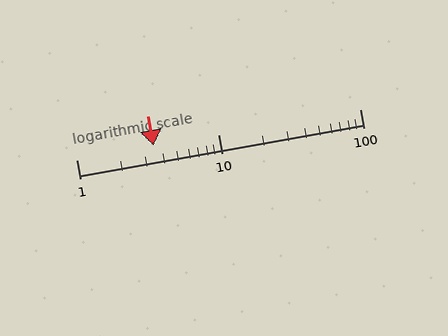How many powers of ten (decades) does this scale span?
The scale spans 2 decades, from 1 to 100.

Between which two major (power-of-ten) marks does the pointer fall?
The pointer is between 1 and 10.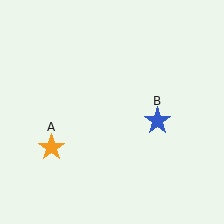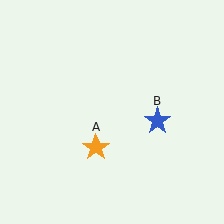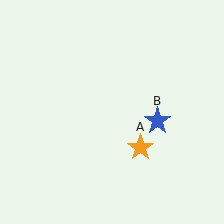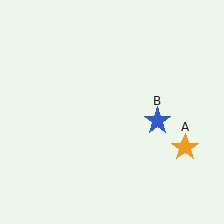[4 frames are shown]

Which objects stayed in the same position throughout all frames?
Blue star (object B) remained stationary.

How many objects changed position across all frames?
1 object changed position: orange star (object A).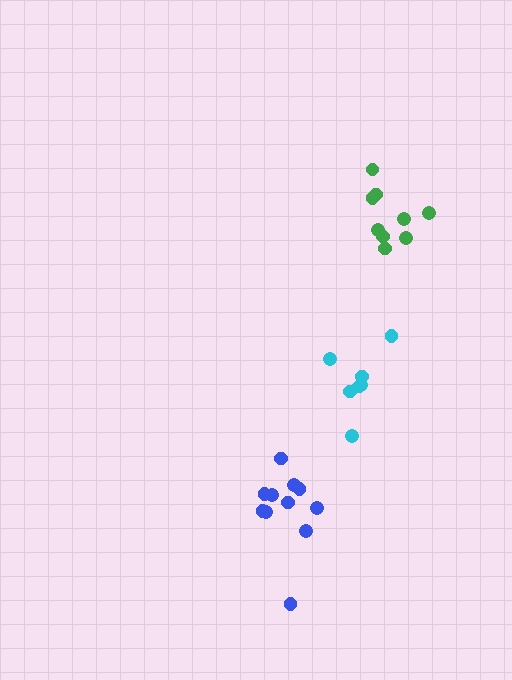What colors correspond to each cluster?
The clusters are colored: blue, cyan, green.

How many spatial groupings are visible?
There are 3 spatial groupings.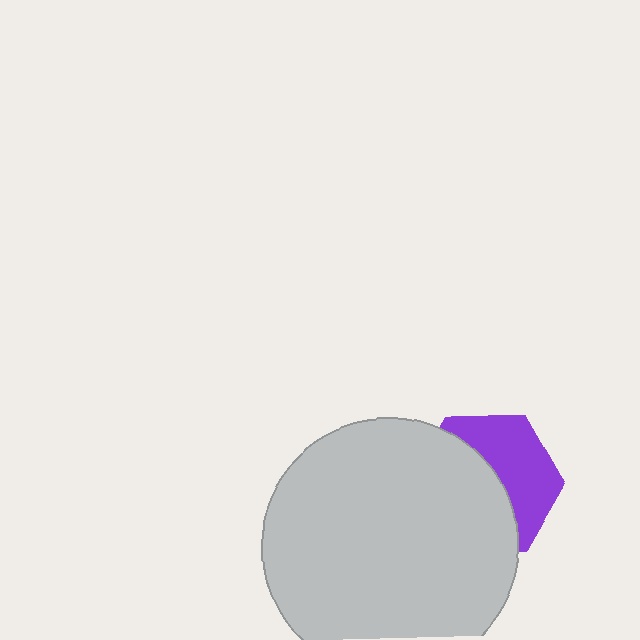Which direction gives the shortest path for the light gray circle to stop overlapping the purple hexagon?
Moving left gives the shortest separation.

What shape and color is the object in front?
The object in front is a light gray circle.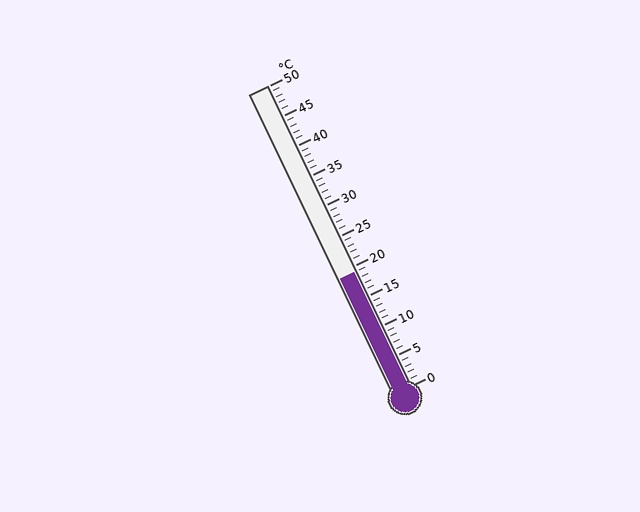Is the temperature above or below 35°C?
The temperature is below 35°C.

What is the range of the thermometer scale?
The thermometer scale ranges from 0°C to 50°C.